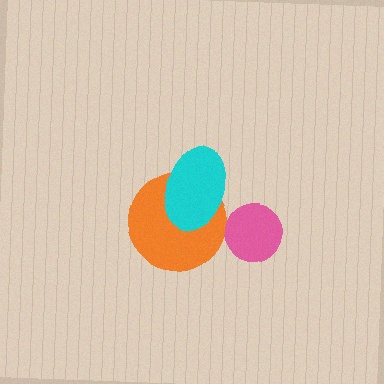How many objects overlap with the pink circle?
0 objects overlap with the pink circle.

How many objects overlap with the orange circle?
1 object overlaps with the orange circle.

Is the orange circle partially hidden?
Yes, it is partially covered by another shape.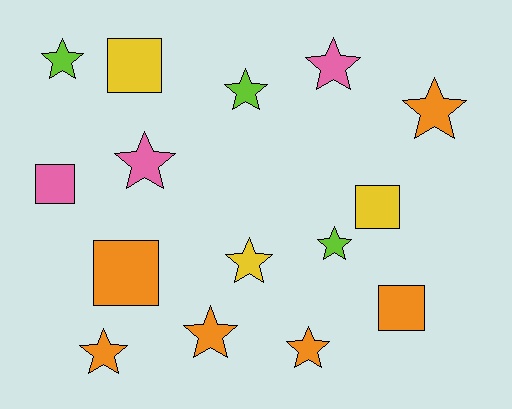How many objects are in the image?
There are 15 objects.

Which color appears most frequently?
Orange, with 6 objects.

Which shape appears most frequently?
Star, with 10 objects.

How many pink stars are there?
There are 2 pink stars.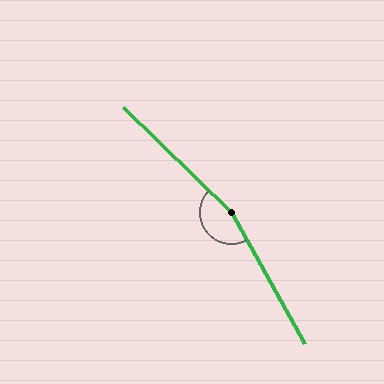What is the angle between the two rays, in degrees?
Approximately 163 degrees.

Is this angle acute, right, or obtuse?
It is obtuse.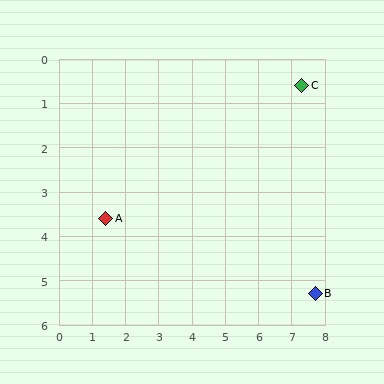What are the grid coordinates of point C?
Point C is at approximately (7.3, 0.6).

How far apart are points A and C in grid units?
Points A and C are about 6.6 grid units apart.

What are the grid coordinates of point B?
Point B is at approximately (7.7, 5.3).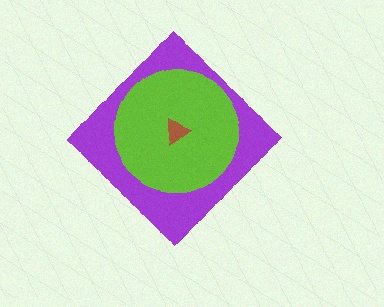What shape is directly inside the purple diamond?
The lime circle.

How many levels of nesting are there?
3.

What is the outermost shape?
The purple diamond.